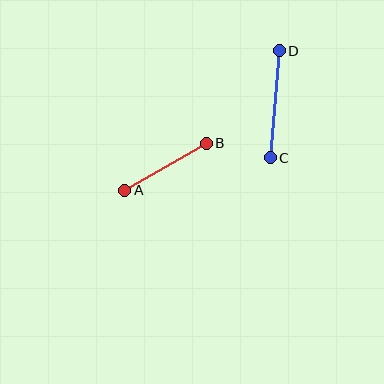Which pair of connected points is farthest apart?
Points C and D are farthest apart.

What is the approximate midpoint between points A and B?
The midpoint is at approximately (165, 167) pixels.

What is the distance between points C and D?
The distance is approximately 107 pixels.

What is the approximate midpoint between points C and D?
The midpoint is at approximately (275, 104) pixels.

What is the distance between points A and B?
The distance is approximately 94 pixels.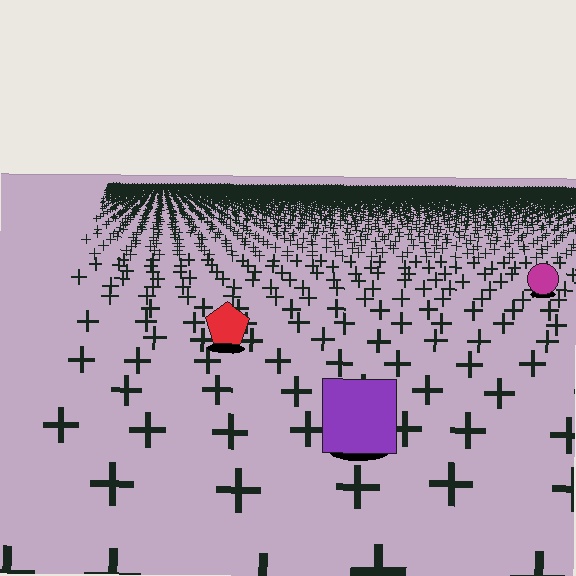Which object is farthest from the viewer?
The magenta circle is farthest from the viewer. It appears smaller and the ground texture around it is denser.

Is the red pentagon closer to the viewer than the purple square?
No. The purple square is closer — you can tell from the texture gradient: the ground texture is coarser near it.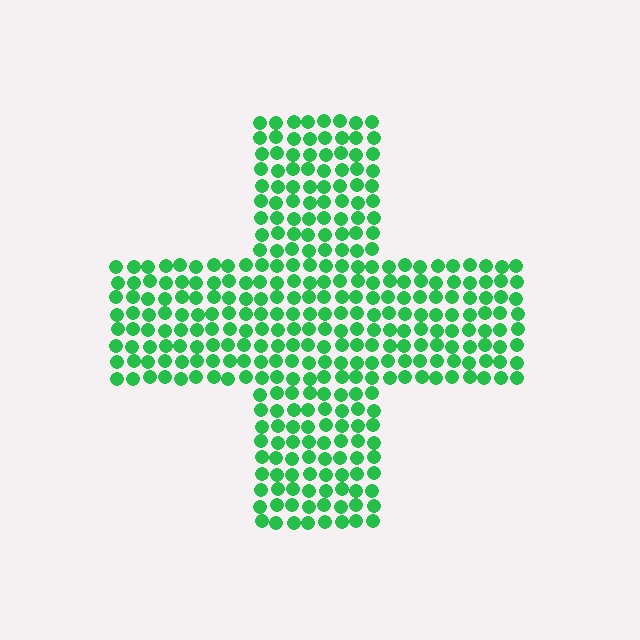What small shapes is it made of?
It is made of small circles.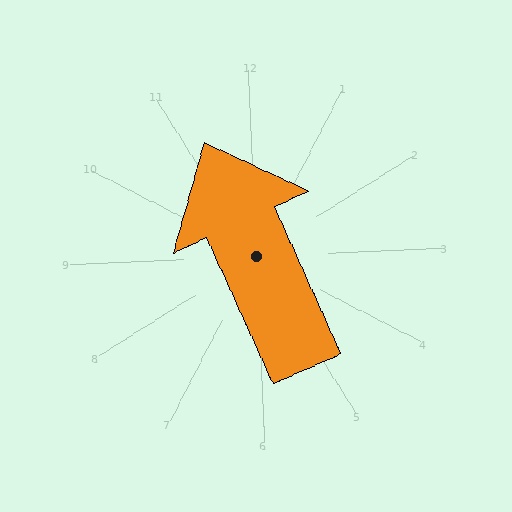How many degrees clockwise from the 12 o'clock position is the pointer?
Approximately 338 degrees.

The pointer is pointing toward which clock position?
Roughly 11 o'clock.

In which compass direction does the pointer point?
North.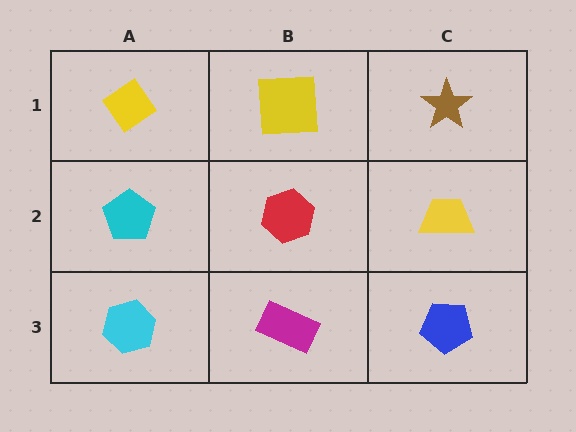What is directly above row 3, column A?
A cyan pentagon.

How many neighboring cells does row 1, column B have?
3.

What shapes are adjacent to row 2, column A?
A yellow diamond (row 1, column A), a cyan hexagon (row 3, column A), a red hexagon (row 2, column B).